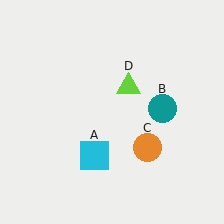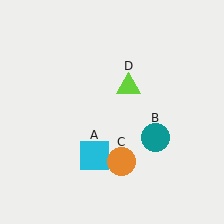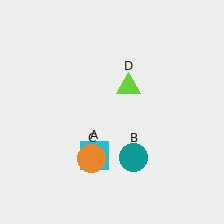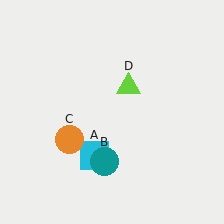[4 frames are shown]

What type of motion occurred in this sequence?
The teal circle (object B), orange circle (object C) rotated clockwise around the center of the scene.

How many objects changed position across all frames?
2 objects changed position: teal circle (object B), orange circle (object C).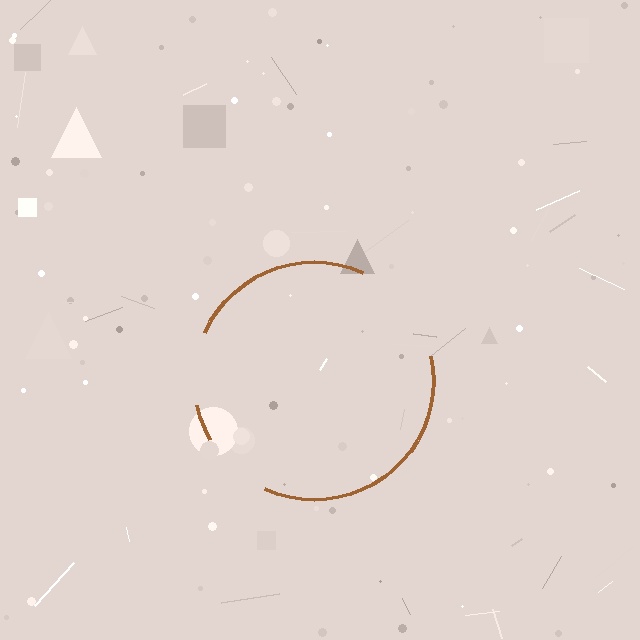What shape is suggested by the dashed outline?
The dashed outline suggests a circle.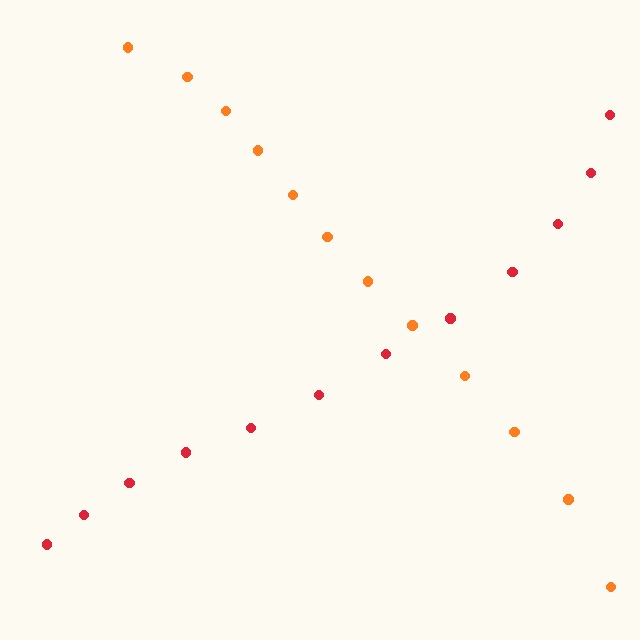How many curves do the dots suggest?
There are 2 distinct paths.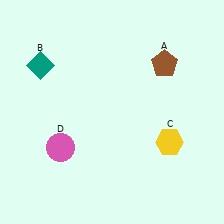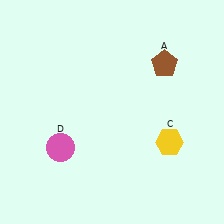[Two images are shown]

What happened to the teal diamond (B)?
The teal diamond (B) was removed in Image 2. It was in the top-left area of Image 1.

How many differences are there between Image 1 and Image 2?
There is 1 difference between the two images.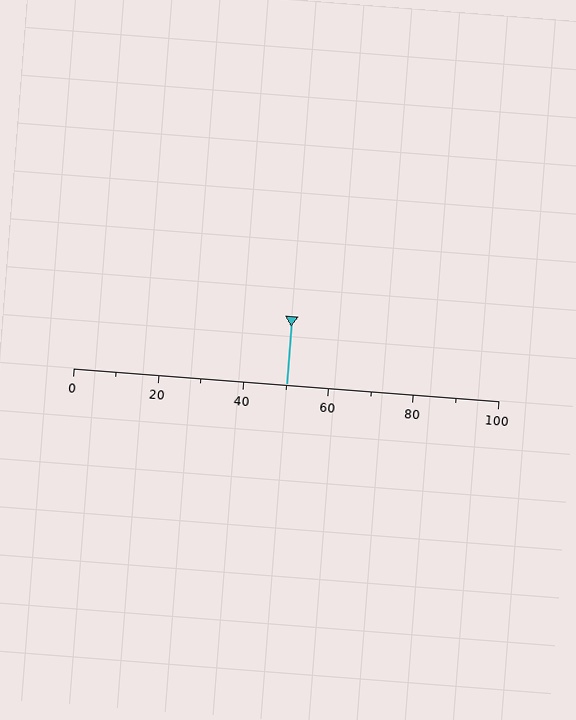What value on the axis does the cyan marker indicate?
The marker indicates approximately 50.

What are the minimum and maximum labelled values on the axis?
The axis runs from 0 to 100.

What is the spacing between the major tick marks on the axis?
The major ticks are spaced 20 apart.